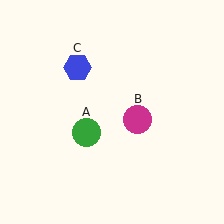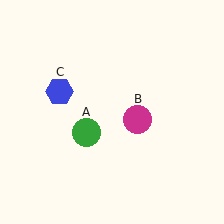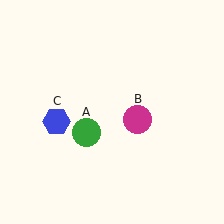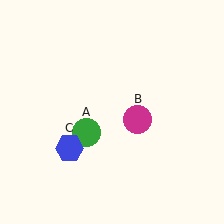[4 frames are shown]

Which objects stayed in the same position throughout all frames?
Green circle (object A) and magenta circle (object B) remained stationary.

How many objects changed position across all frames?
1 object changed position: blue hexagon (object C).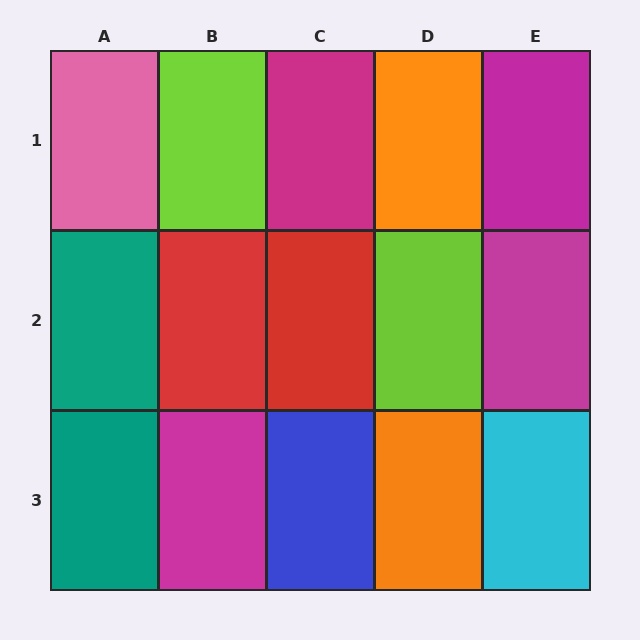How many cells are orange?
2 cells are orange.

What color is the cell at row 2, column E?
Magenta.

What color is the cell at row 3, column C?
Blue.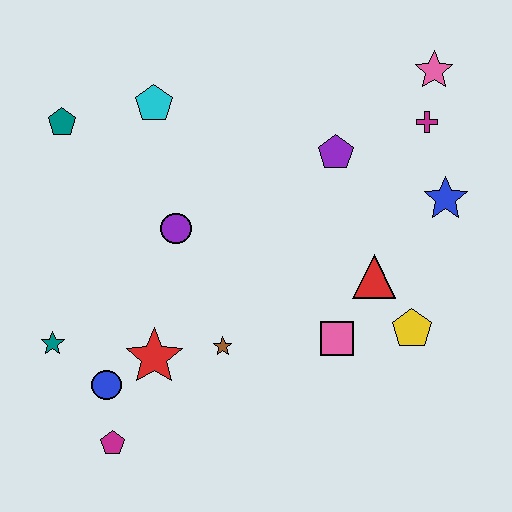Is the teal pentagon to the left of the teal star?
No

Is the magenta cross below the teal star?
No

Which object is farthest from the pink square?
The teal pentagon is farthest from the pink square.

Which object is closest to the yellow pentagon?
The red triangle is closest to the yellow pentagon.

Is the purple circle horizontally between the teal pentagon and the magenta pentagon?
No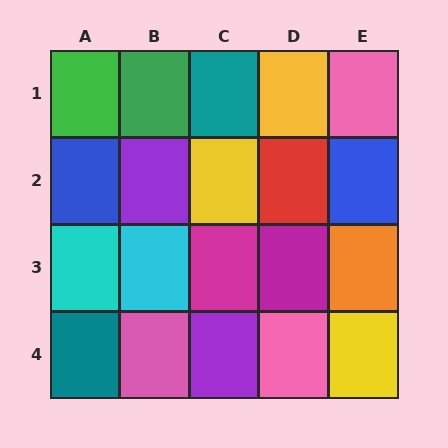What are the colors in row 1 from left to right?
Green, green, teal, yellow, pink.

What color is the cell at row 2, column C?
Yellow.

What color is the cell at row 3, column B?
Cyan.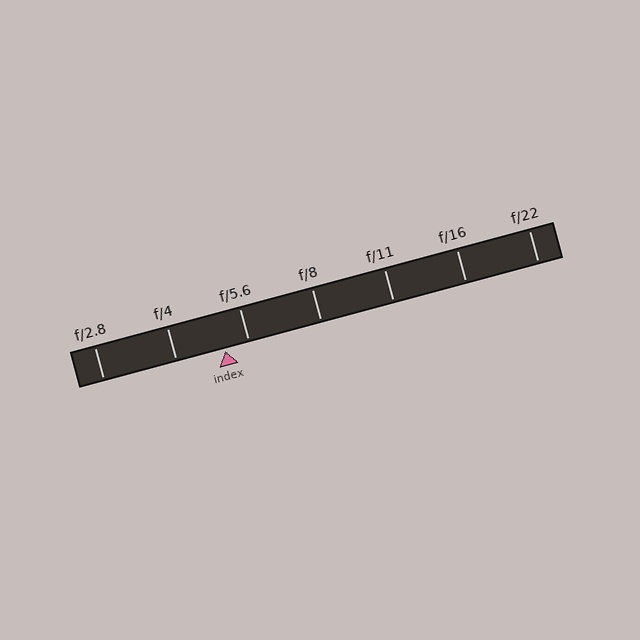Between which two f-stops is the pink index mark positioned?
The index mark is between f/4 and f/5.6.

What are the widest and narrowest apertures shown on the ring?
The widest aperture shown is f/2.8 and the narrowest is f/22.